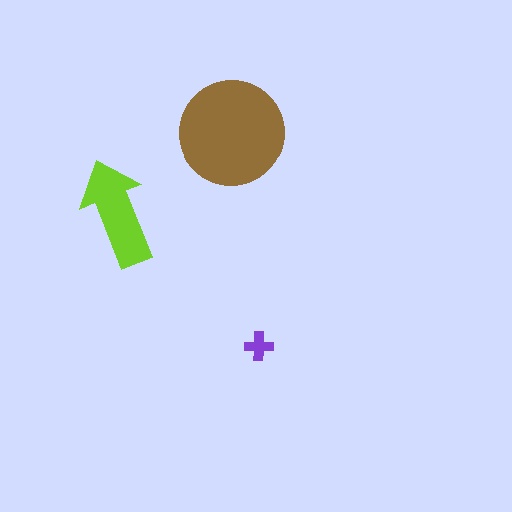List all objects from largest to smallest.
The brown circle, the lime arrow, the purple cross.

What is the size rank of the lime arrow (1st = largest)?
2nd.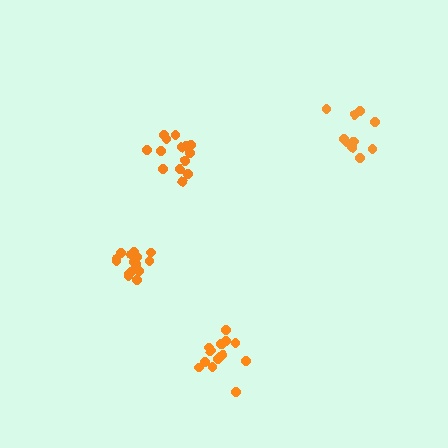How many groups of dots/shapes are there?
There are 4 groups.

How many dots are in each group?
Group 1: 14 dots, Group 2: 12 dots, Group 3: 14 dots, Group 4: 15 dots (55 total).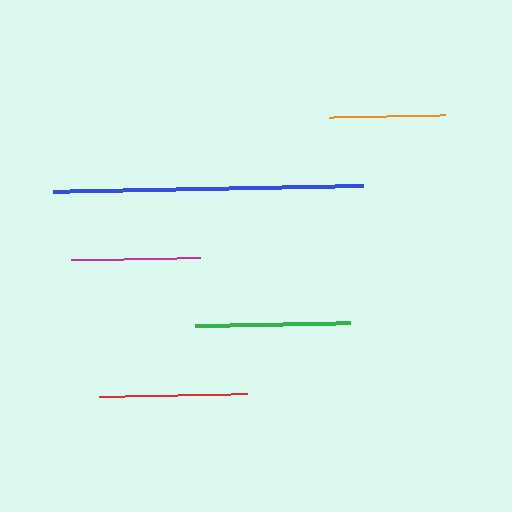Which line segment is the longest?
The blue line is the longest at approximately 310 pixels.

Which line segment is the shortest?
The orange line is the shortest at approximately 116 pixels.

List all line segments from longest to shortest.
From longest to shortest: blue, green, red, magenta, orange.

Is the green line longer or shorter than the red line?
The green line is longer than the red line.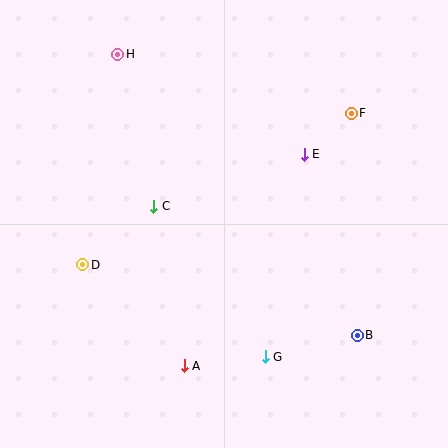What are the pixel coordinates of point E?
Point E is at (304, 154).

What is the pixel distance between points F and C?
The distance between F and C is 218 pixels.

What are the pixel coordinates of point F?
Point F is at (351, 113).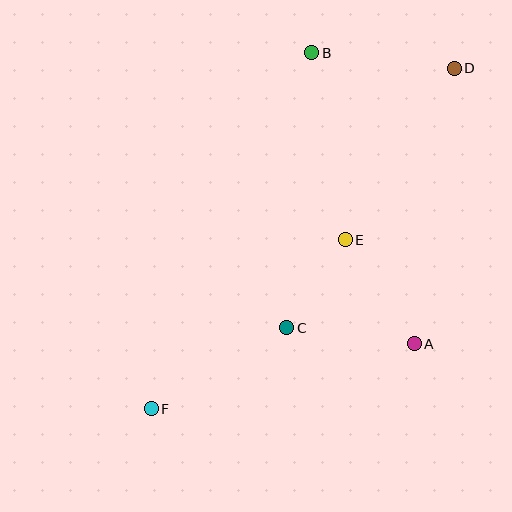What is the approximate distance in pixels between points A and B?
The distance between A and B is approximately 309 pixels.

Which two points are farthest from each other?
Points D and F are farthest from each other.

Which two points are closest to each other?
Points C and E are closest to each other.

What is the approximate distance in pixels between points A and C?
The distance between A and C is approximately 128 pixels.